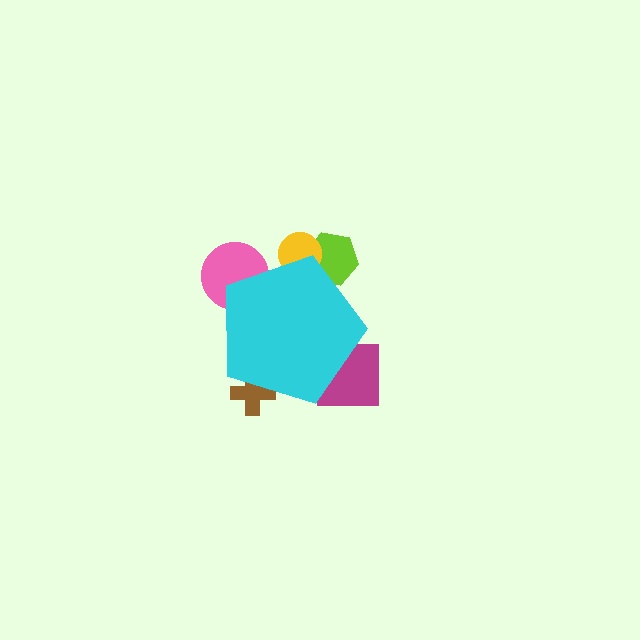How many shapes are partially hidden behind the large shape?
5 shapes are partially hidden.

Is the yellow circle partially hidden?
Yes, the yellow circle is partially hidden behind the cyan pentagon.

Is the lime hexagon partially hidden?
Yes, the lime hexagon is partially hidden behind the cyan pentagon.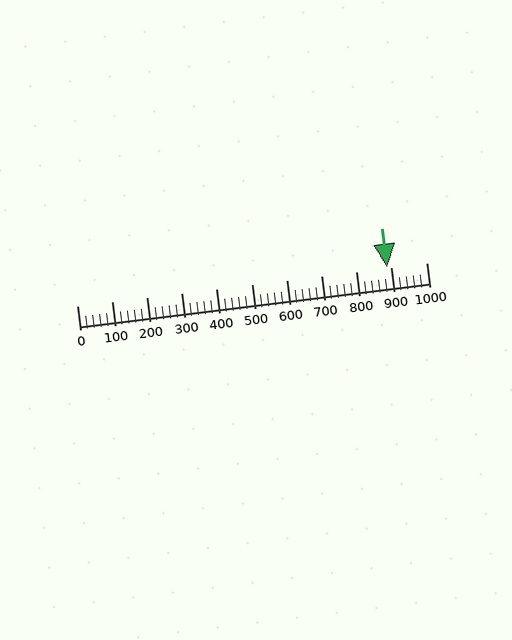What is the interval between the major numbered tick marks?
The major tick marks are spaced 100 units apart.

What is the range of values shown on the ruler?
The ruler shows values from 0 to 1000.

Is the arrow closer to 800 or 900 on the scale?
The arrow is closer to 900.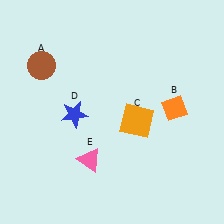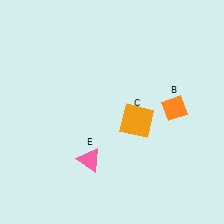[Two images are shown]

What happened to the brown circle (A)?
The brown circle (A) was removed in Image 2. It was in the top-left area of Image 1.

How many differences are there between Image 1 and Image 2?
There are 2 differences between the two images.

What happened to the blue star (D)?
The blue star (D) was removed in Image 2. It was in the bottom-left area of Image 1.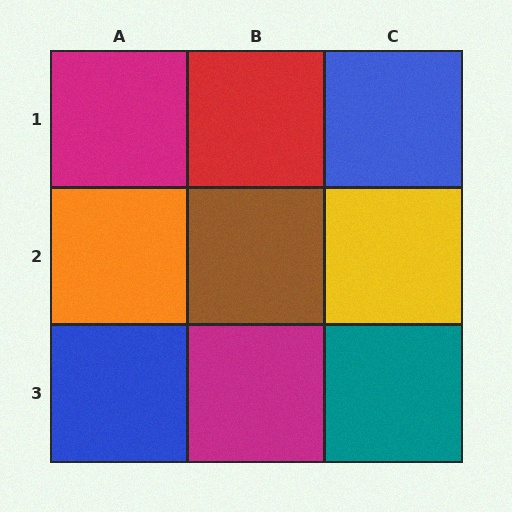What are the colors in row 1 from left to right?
Magenta, red, blue.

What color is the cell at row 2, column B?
Brown.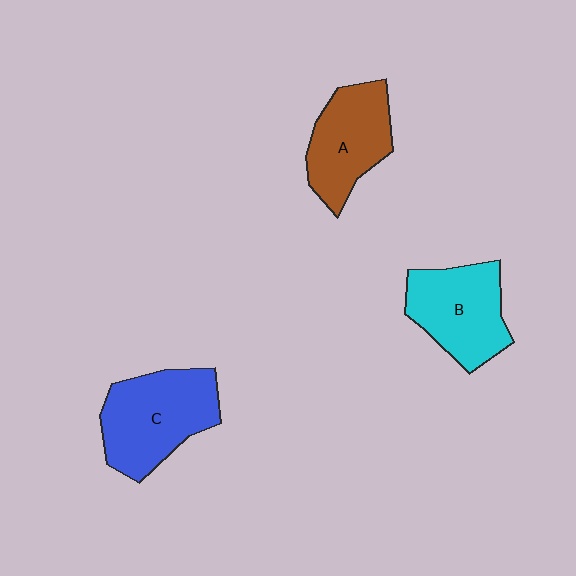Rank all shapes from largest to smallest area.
From largest to smallest: C (blue), B (cyan), A (brown).